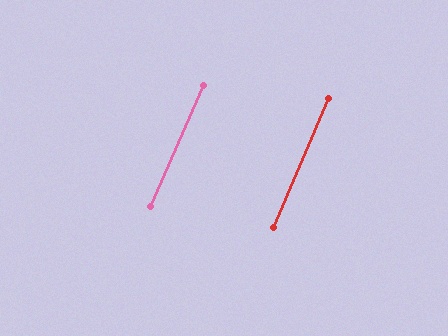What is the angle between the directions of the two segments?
Approximately 0 degrees.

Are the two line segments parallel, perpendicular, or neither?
Parallel — their directions differ by only 0.3°.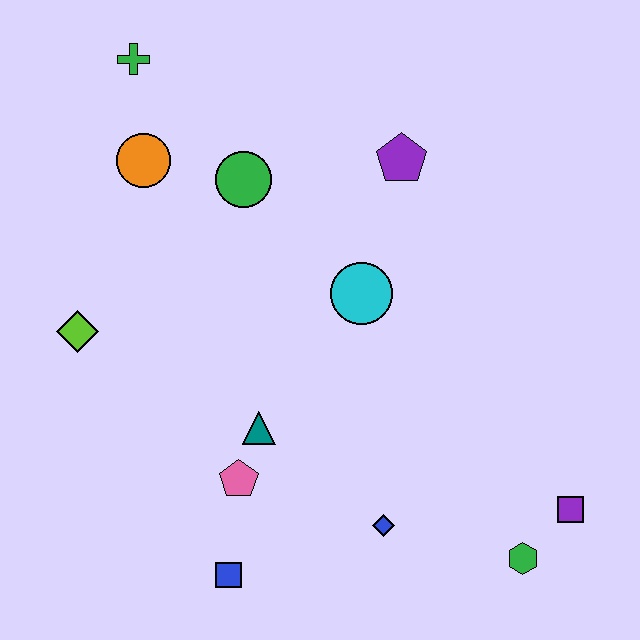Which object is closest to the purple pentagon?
The cyan circle is closest to the purple pentagon.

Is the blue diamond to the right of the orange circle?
Yes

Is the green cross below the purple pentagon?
No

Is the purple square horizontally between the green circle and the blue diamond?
No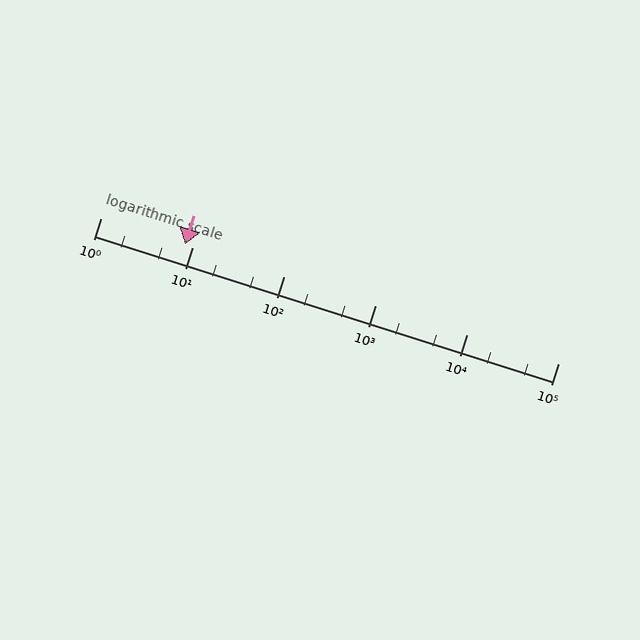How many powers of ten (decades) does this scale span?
The scale spans 5 decades, from 1 to 100000.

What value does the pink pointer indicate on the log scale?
The pointer indicates approximately 8.4.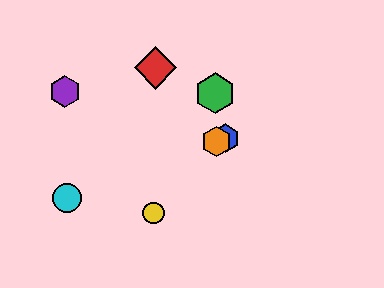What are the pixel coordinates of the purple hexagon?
The purple hexagon is at (65, 91).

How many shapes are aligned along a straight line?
3 shapes (the blue hexagon, the orange hexagon, the cyan circle) are aligned along a straight line.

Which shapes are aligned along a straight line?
The blue hexagon, the orange hexagon, the cyan circle are aligned along a straight line.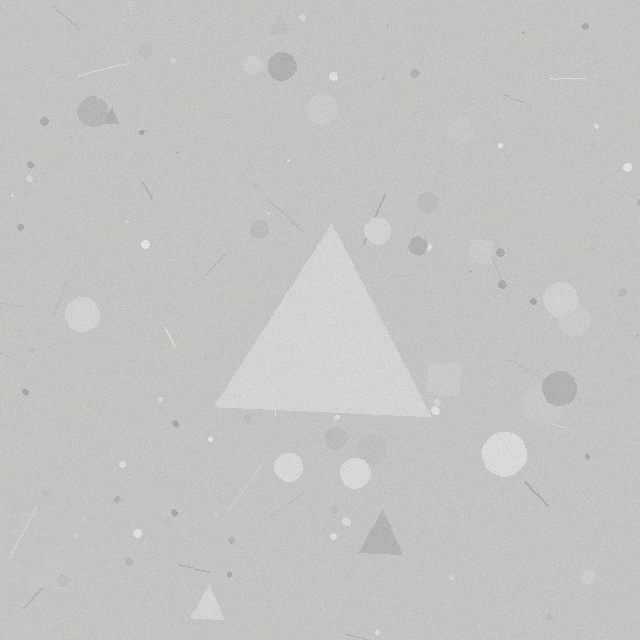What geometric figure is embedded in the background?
A triangle is embedded in the background.